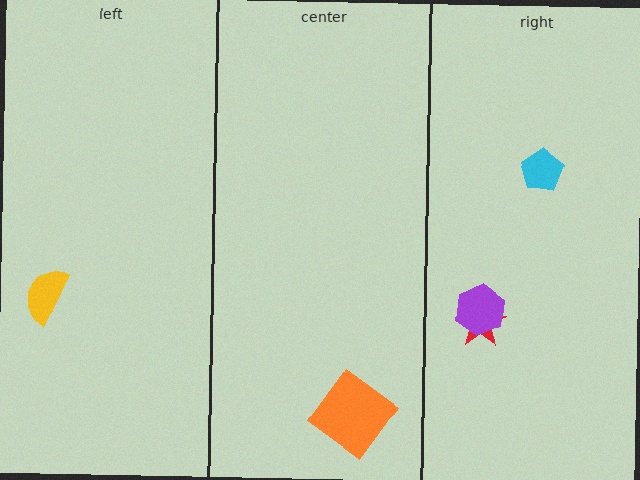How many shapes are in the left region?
1.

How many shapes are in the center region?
1.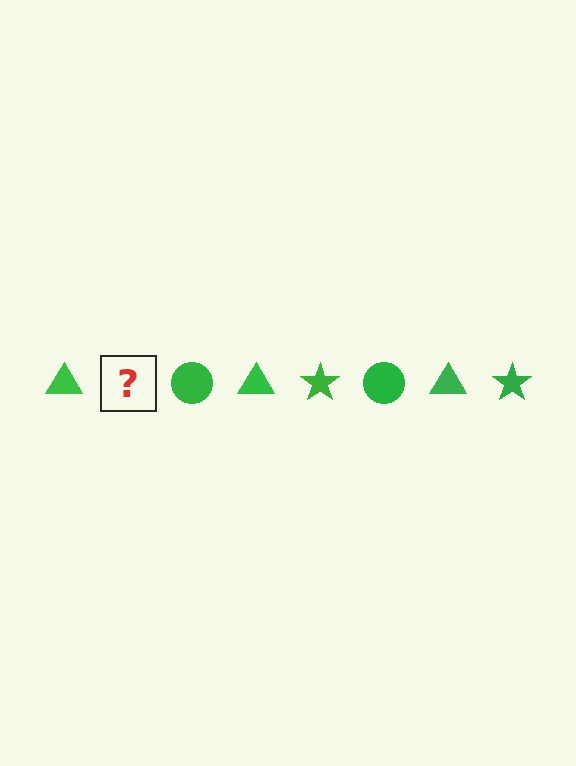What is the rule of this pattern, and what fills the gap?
The rule is that the pattern cycles through triangle, star, circle shapes in green. The gap should be filled with a green star.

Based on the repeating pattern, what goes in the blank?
The blank should be a green star.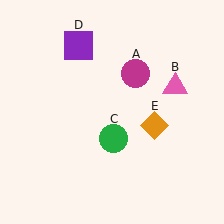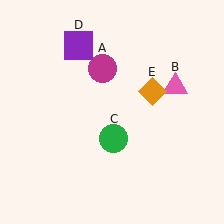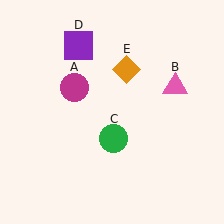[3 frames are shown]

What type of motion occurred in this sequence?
The magenta circle (object A), orange diamond (object E) rotated counterclockwise around the center of the scene.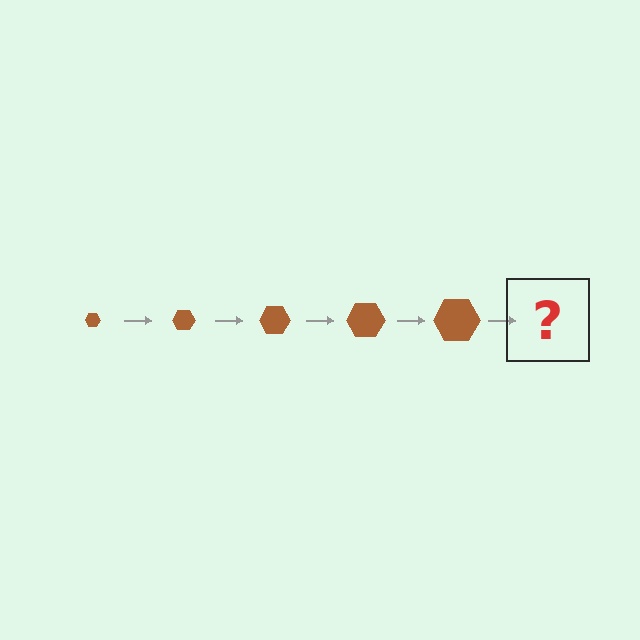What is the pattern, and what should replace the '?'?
The pattern is that the hexagon gets progressively larger each step. The '?' should be a brown hexagon, larger than the previous one.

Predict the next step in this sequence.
The next step is a brown hexagon, larger than the previous one.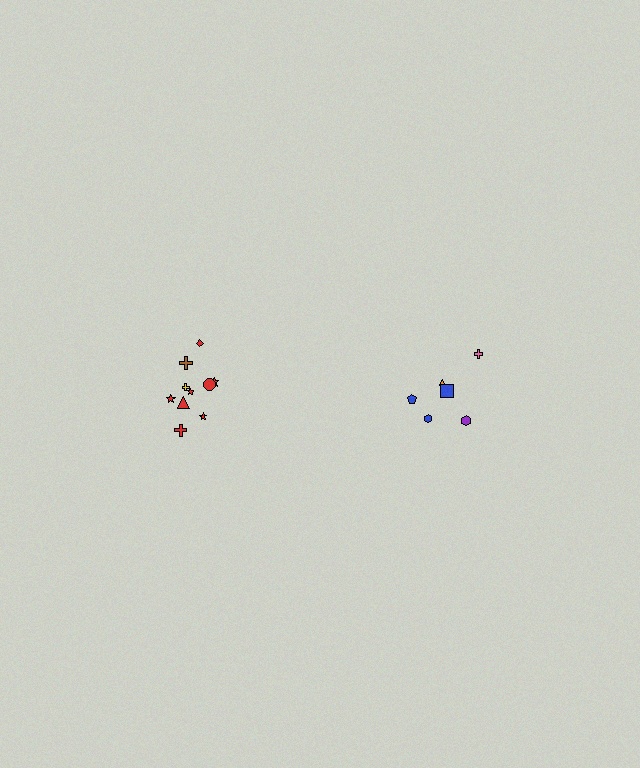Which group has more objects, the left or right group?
The left group.